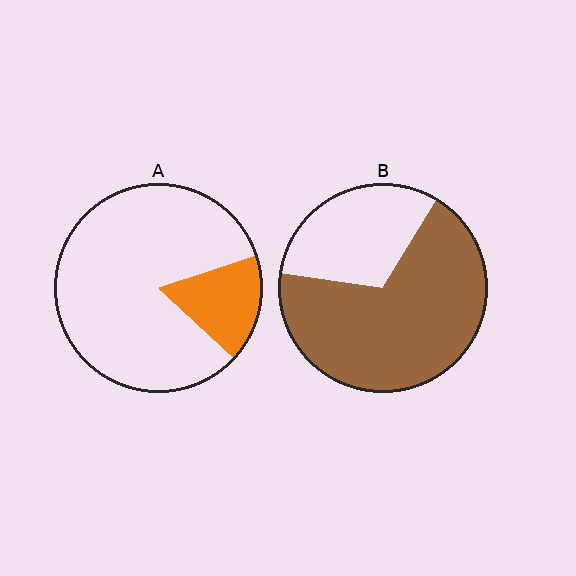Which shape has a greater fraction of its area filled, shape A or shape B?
Shape B.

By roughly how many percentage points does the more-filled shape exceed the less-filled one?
By roughly 50 percentage points (B over A).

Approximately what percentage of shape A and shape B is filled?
A is approximately 15% and B is approximately 70%.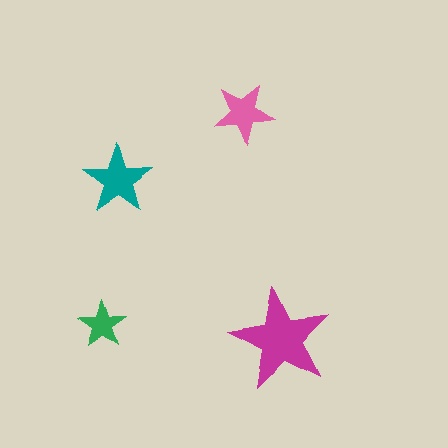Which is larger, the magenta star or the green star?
The magenta one.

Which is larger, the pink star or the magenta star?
The magenta one.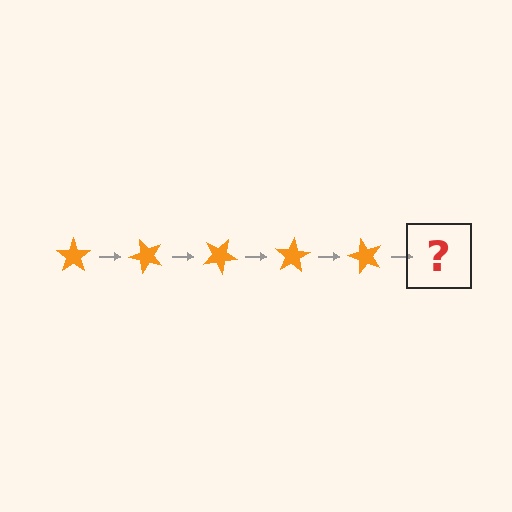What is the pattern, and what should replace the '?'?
The pattern is that the star rotates 50 degrees each step. The '?' should be an orange star rotated 250 degrees.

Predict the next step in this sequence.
The next step is an orange star rotated 250 degrees.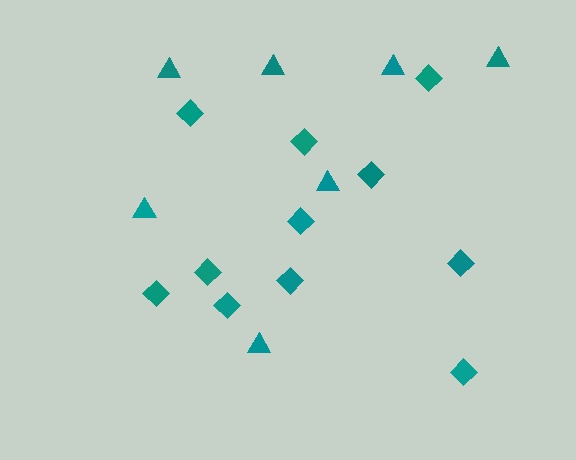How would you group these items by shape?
There are 2 groups: one group of diamonds (11) and one group of triangles (7).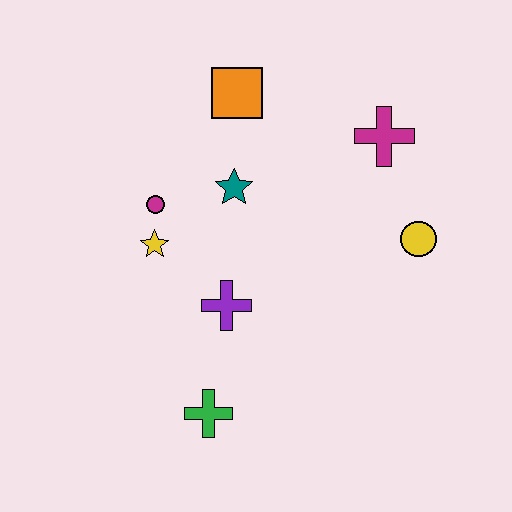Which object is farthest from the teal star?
The green cross is farthest from the teal star.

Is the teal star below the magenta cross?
Yes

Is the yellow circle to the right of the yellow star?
Yes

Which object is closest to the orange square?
The teal star is closest to the orange square.